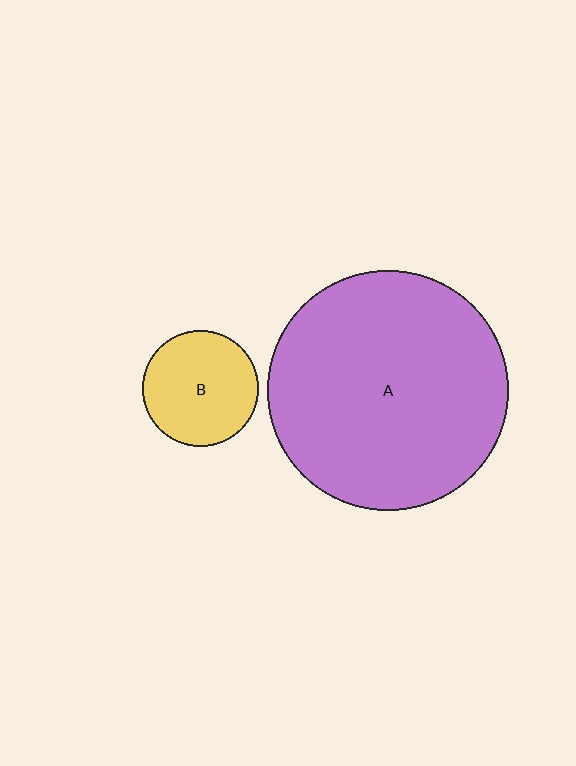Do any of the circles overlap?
No, none of the circles overlap.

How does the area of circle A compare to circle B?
Approximately 4.3 times.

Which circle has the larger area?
Circle A (purple).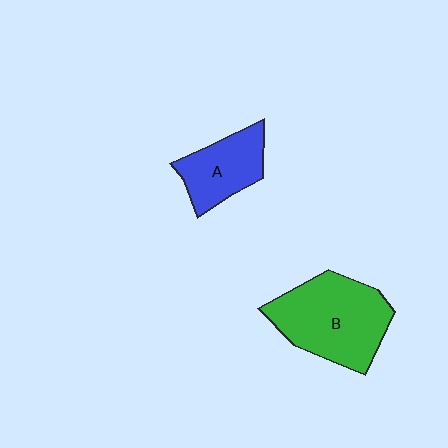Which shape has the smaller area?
Shape A (blue).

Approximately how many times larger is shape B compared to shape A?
Approximately 1.7 times.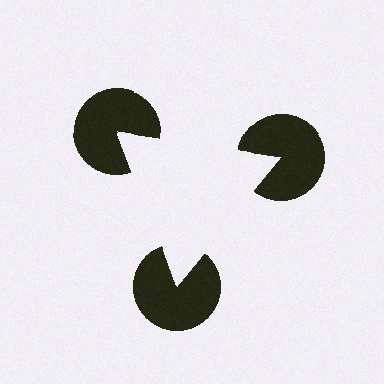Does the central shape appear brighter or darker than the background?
It typically appears slightly brighter than the background, even though no actual brightness change is drawn.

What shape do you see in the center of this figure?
An illusory triangle — its edges are inferred from the aligned wedge cuts in the pac-man discs, not physically drawn.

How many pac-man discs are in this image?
There are 3 — one at each vertex of the illusory triangle.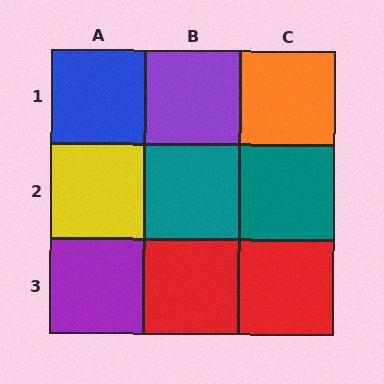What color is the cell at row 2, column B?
Teal.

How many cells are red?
2 cells are red.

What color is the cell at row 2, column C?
Teal.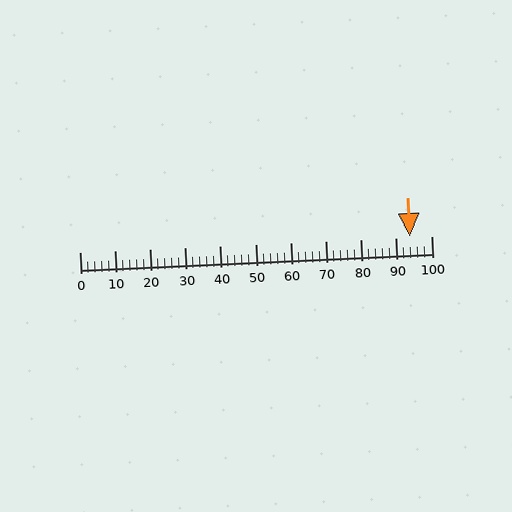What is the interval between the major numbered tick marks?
The major tick marks are spaced 10 units apart.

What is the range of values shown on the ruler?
The ruler shows values from 0 to 100.